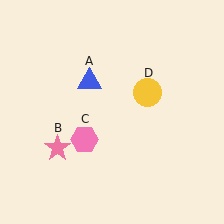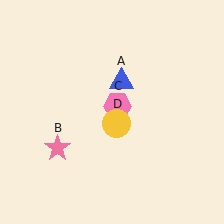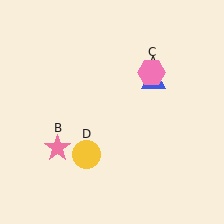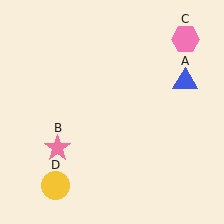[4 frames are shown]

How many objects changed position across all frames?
3 objects changed position: blue triangle (object A), pink hexagon (object C), yellow circle (object D).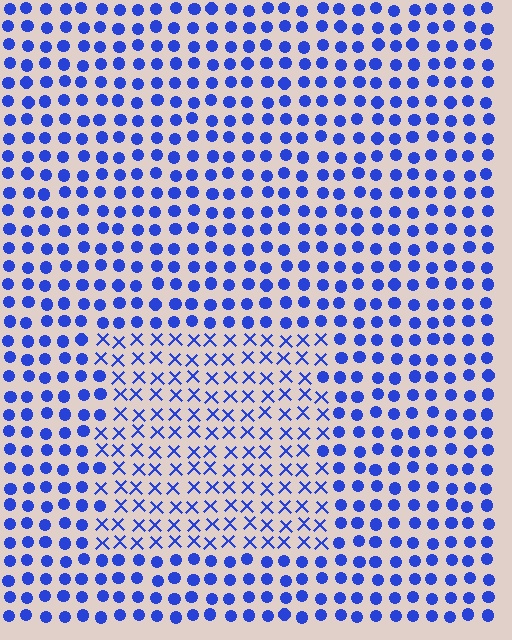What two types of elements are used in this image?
The image uses X marks inside the rectangle region and circles outside it.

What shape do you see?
I see a rectangle.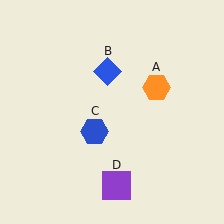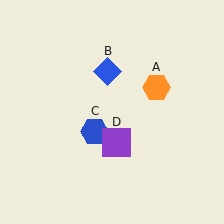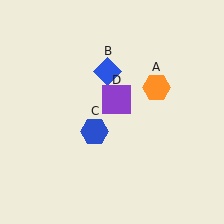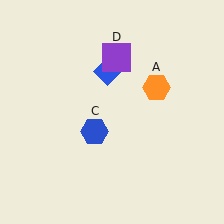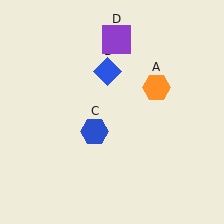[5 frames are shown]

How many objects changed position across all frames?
1 object changed position: purple square (object D).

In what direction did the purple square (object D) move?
The purple square (object D) moved up.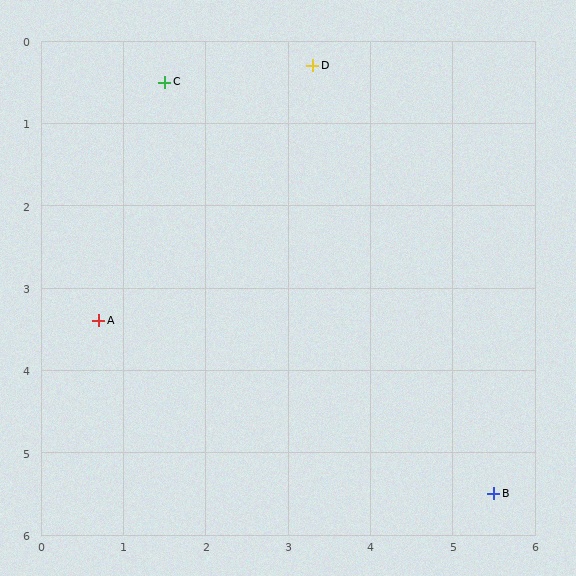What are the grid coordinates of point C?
Point C is at approximately (1.5, 0.5).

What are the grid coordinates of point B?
Point B is at approximately (5.5, 5.5).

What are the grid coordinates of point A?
Point A is at approximately (0.7, 3.4).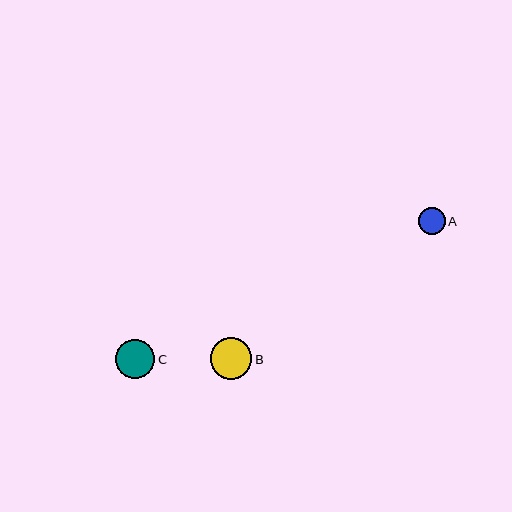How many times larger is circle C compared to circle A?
Circle C is approximately 1.4 times the size of circle A.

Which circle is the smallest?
Circle A is the smallest with a size of approximately 27 pixels.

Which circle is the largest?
Circle B is the largest with a size of approximately 41 pixels.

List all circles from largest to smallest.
From largest to smallest: B, C, A.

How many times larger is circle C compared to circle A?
Circle C is approximately 1.4 times the size of circle A.